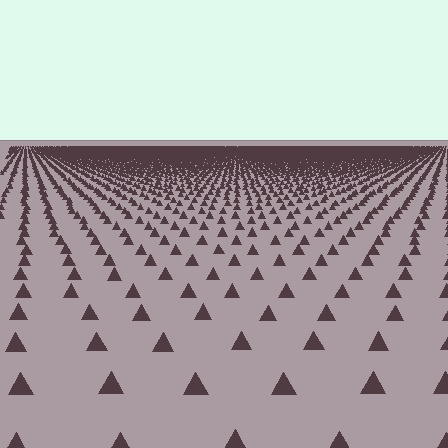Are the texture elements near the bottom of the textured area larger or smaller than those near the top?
Larger. Near the bottom, elements are closer to the viewer and appear at a bigger on-screen size.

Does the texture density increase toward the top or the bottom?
Density increases toward the top.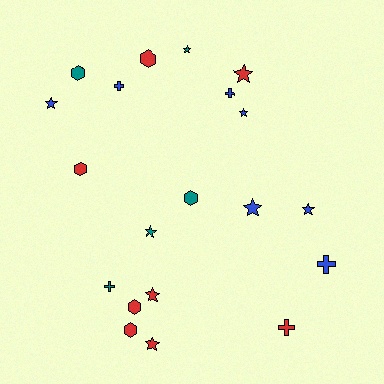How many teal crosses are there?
There is 1 teal cross.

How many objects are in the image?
There are 20 objects.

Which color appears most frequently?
Red, with 8 objects.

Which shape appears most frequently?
Star, with 9 objects.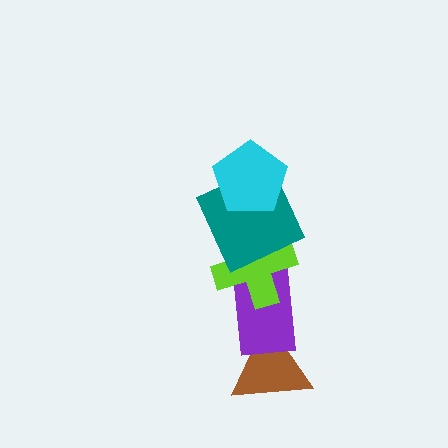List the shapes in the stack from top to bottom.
From top to bottom: the cyan pentagon, the teal square, the lime cross, the purple rectangle, the brown triangle.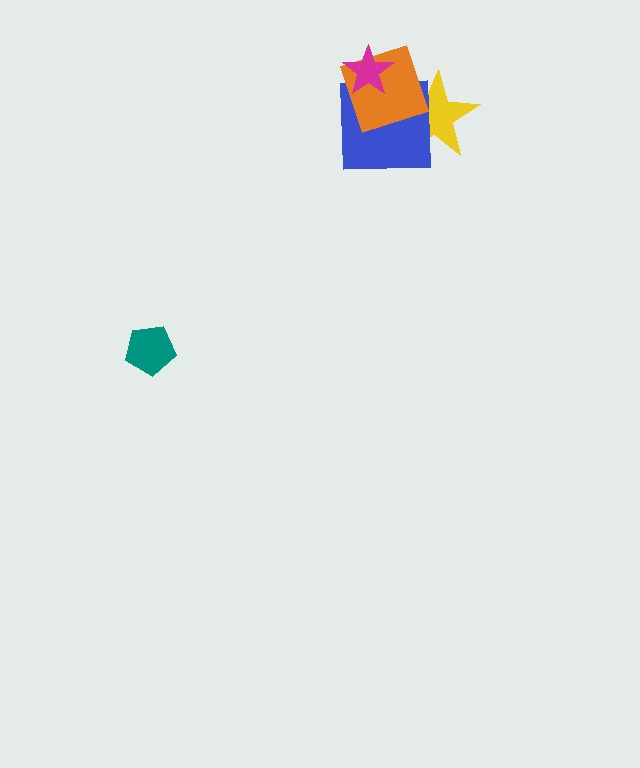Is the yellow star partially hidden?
Yes, it is partially covered by another shape.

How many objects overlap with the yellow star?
2 objects overlap with the yellow star.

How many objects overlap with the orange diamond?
3 objects overlap with the orange diamond.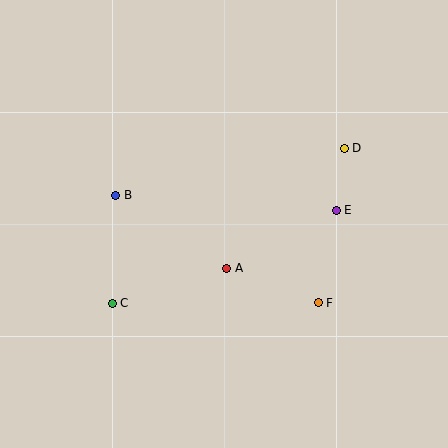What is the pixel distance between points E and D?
The distance between E and D is 63 pixels.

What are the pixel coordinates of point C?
Point C is at (112, 303).